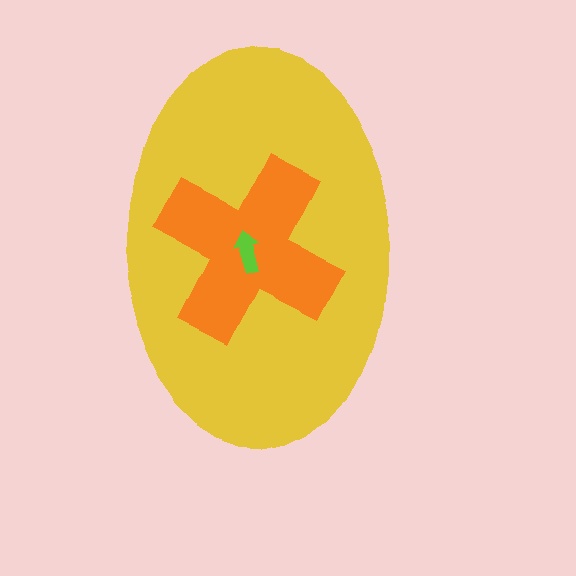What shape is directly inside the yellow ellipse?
The orange cross.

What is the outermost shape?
The yellow ellipse.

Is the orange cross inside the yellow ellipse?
Yes.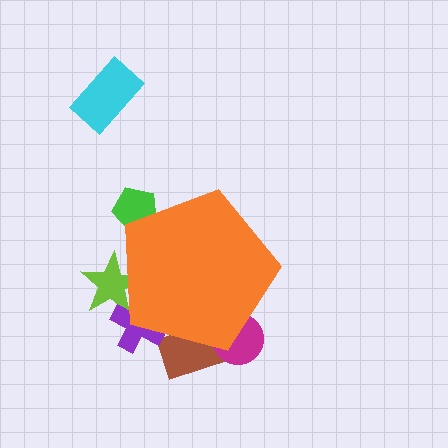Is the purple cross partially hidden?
Yes, the purple cross is partially hidden behind the orange pentagon.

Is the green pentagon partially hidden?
Yes, the green pentagon is partially hidden behind the orange pentagon.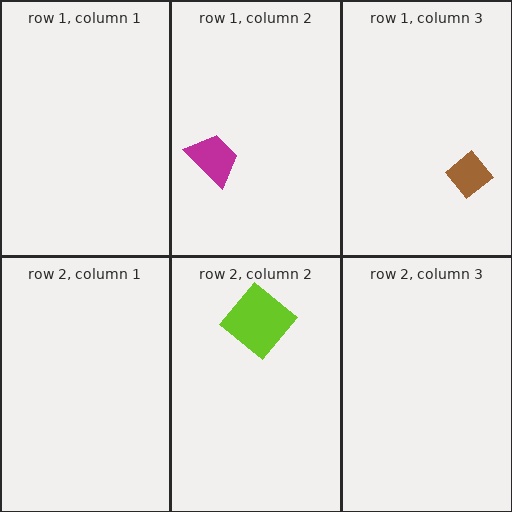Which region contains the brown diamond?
The row 1, column 3 region.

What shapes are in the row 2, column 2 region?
The lime diamond.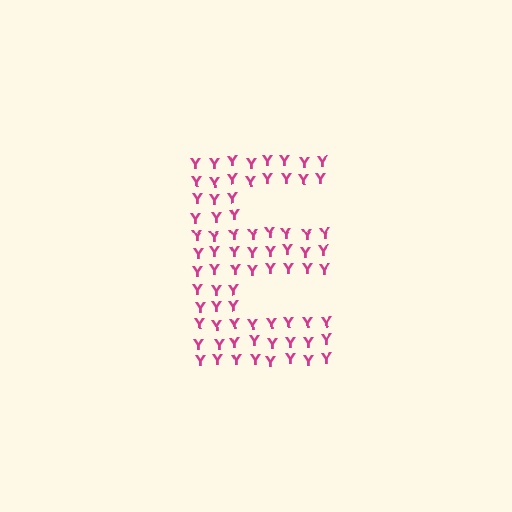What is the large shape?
The large shape is the letter E.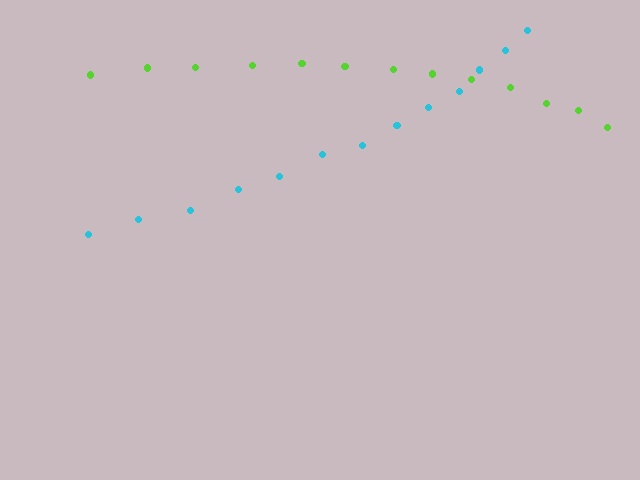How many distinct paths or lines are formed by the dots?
There are 2 distinct paths.